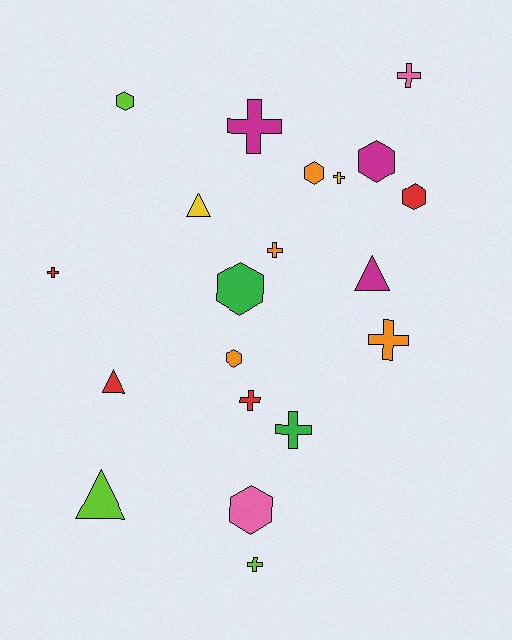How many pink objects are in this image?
There are 2 pink objects.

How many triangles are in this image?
There are 4 triangles.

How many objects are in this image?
There are 20 objects.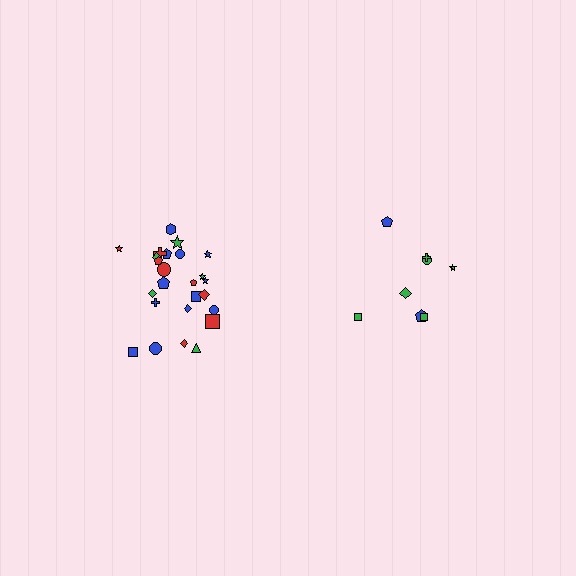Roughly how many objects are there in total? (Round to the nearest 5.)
Roughly 35 objects in total.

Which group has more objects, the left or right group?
The left group.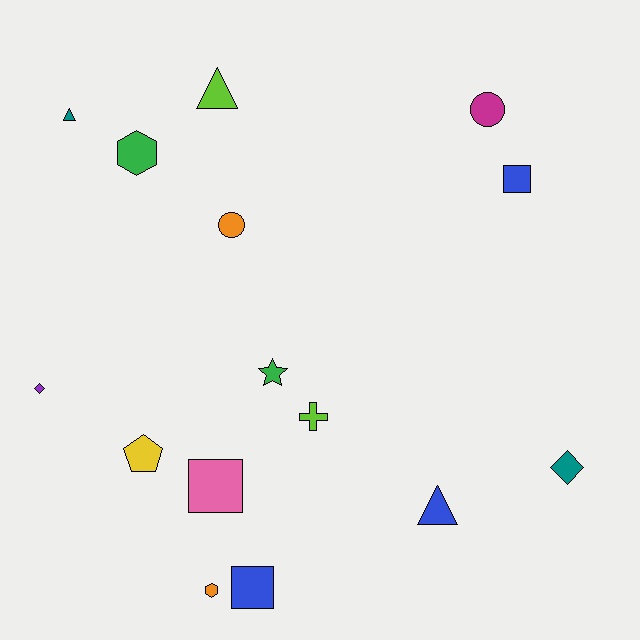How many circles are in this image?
There are 2 circles.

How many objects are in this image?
There are 15 objects.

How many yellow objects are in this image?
There is 1 yellow object.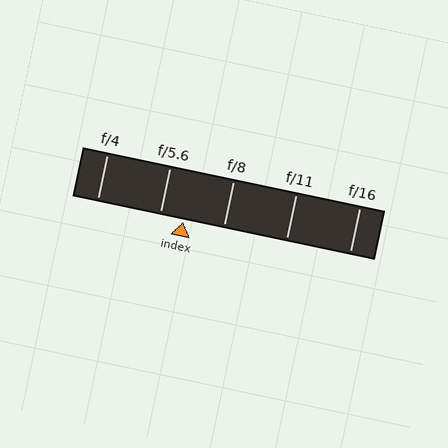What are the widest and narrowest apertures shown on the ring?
The widest aperture shown is f/4 and the narrowest is f/16.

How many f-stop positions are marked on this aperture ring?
There are 5 f-stop positions marked.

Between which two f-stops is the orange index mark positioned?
The index mark is between f/5.6 and f/8.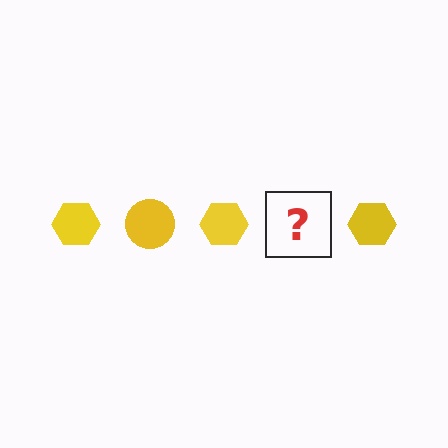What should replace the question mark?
The question mark should be replaced with a yellow circle.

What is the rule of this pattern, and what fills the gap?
The rule is that the pattern cycles through hexagon, circle shapes in yellow. The gap should be filled with a yellow circle.